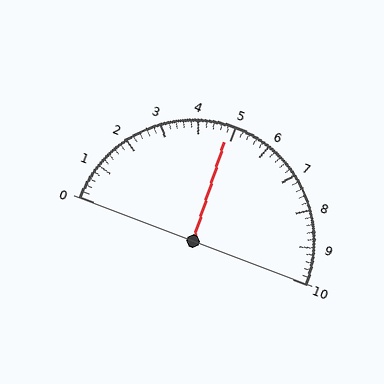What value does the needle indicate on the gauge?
The needle indicates approximately 4.8.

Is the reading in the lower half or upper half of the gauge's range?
The reading is in the lower half of the range (0 to 10).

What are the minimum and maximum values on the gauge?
The gauge ranges from 0 to 10.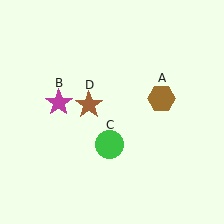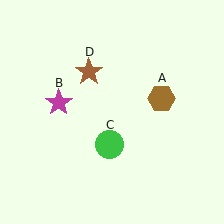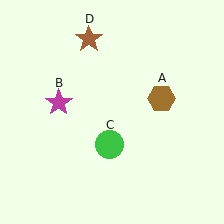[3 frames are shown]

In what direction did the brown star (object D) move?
The brown star (object D) moved up.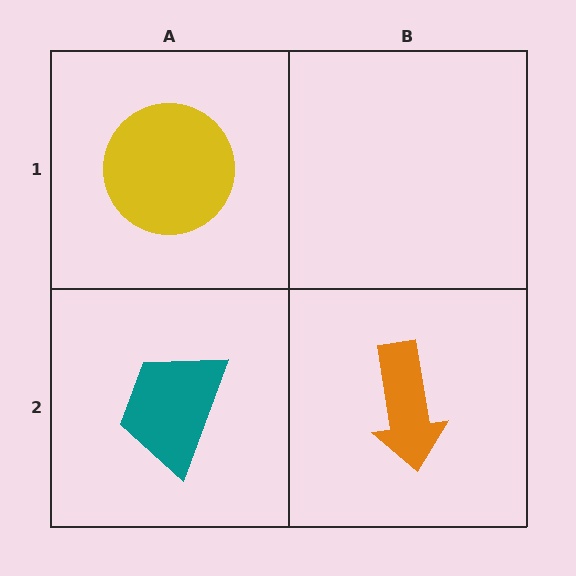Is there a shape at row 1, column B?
No, that cell is empty.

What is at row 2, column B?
An orange arrow.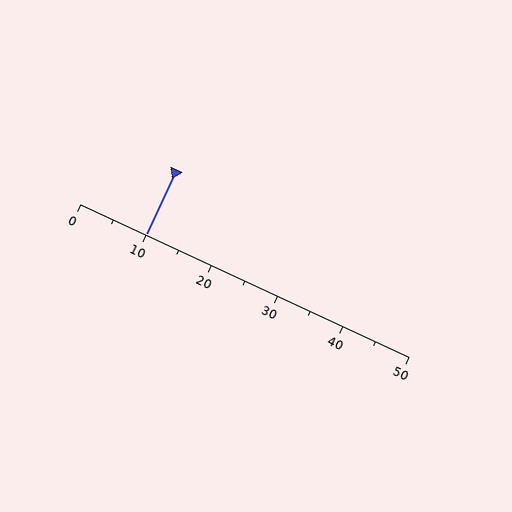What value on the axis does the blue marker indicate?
The marker indicates approximately 10.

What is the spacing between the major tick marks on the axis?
The major ticks are spaced 10 apart.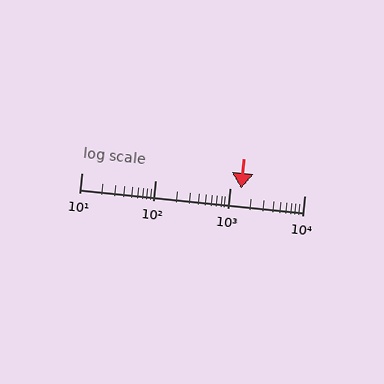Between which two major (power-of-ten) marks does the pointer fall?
The pointer is between 1000 and 10000.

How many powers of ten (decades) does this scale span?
The scale spans 3 decades, from 10 to 10000.